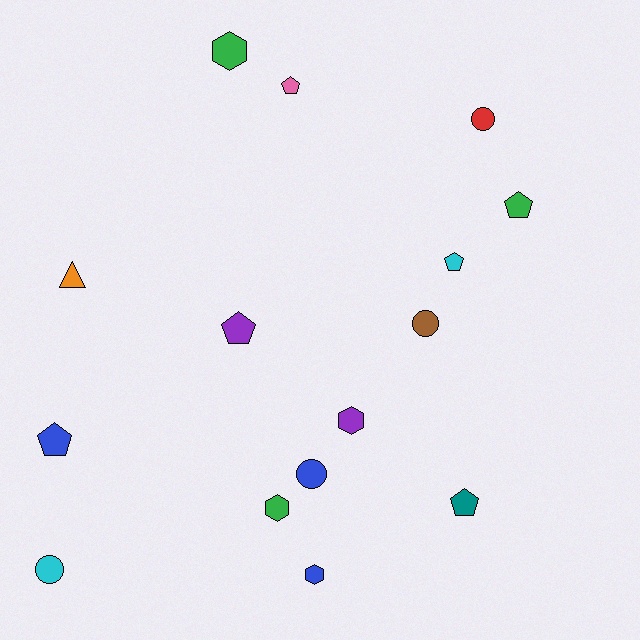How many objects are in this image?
There are 15 objects.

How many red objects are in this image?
There is 1 red object.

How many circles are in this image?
There are 4 circles.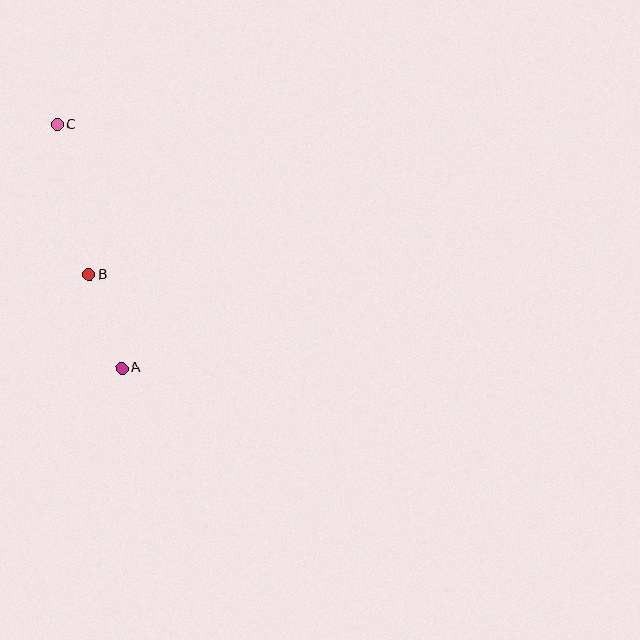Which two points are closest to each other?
Points A and B are closest to each other.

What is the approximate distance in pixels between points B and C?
The distance between B and C is approximately 153 pixels.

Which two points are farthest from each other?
Points A and C are farthest from each other.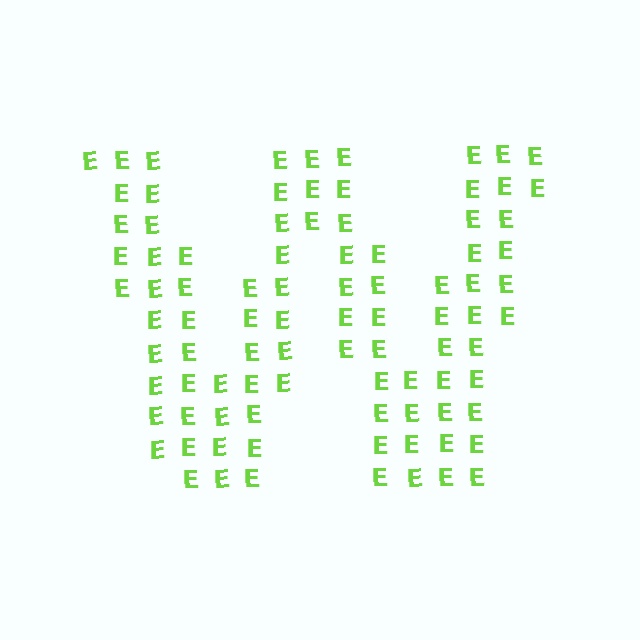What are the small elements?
The small elements are letter E's.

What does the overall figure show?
The overall figure shows the letter W.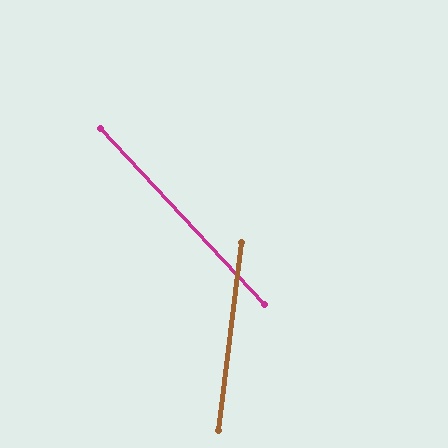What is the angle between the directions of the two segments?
Approximately 50 degrees.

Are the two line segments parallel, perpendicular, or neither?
Neither parallel nor perpendicular — they differ by about 50°.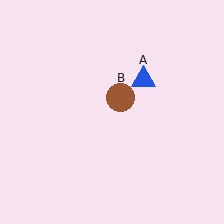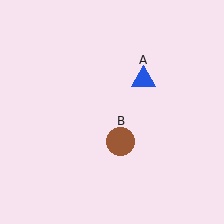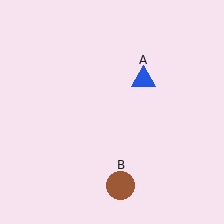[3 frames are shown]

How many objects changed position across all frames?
1 object changed position: brown circle (object B).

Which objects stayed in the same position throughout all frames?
Blue triangle (object A) remained stationary.